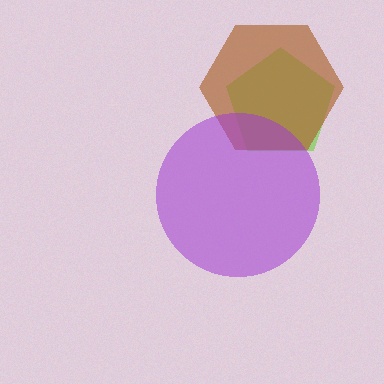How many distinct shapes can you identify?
There are 3 distinct shapes: a lime pentagon, a brown hexagon, a purple circle.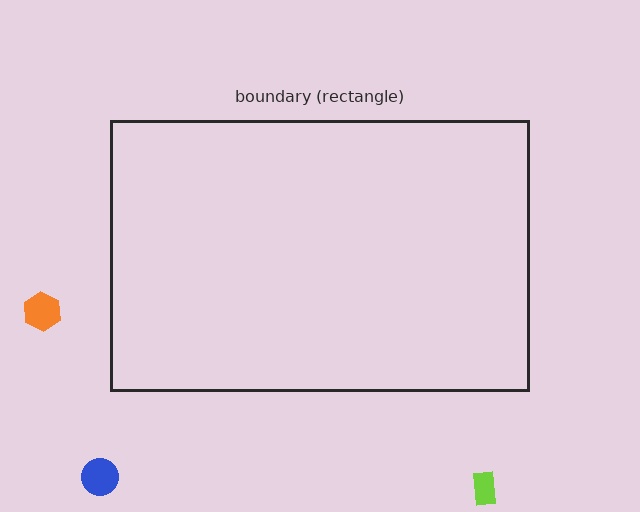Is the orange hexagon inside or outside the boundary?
Outside.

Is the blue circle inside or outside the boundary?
Outside.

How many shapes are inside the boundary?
0 inside, 3 outside.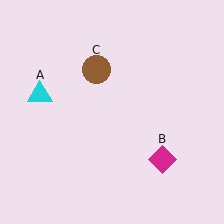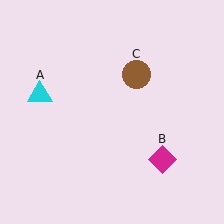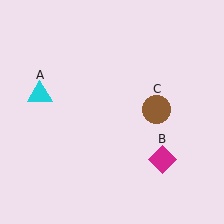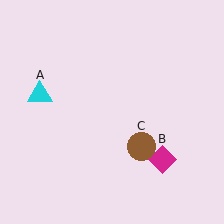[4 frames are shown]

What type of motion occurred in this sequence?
The brown circle (object C) rotated clockwise around the center of the scene.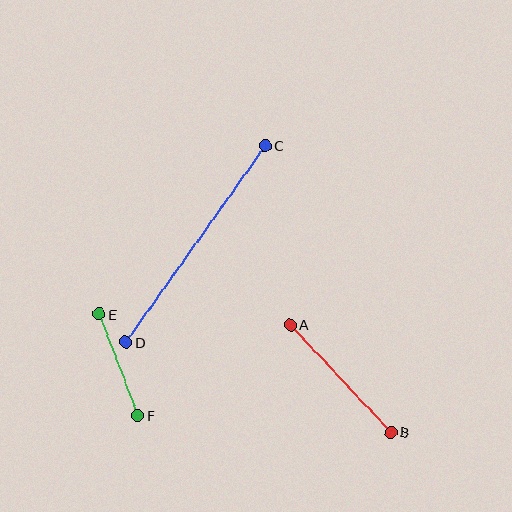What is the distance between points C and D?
The distance is approximately 241 pixels.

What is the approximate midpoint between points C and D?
The midpoint is at approximately (195, 244) pixels.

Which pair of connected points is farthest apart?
Points C and D are farthest apart.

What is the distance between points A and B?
The distance is approximately 147 pixels.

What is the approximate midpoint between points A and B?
The midpoint is at approximately (341, 379) pixels.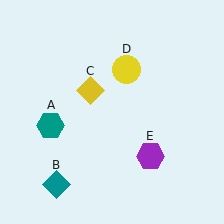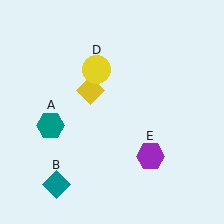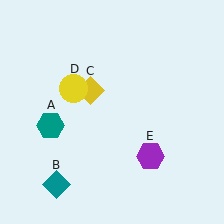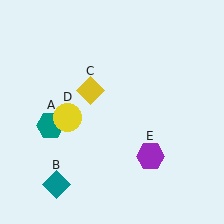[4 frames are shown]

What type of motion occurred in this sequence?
The yellow circle (object D) rotated counterclockwise around the center of the scene.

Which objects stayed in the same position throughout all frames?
Teal hexagon (object A) and teal diamond (object B) and yellow diamond (object C) and purple hexagon (object E) remained stationary.